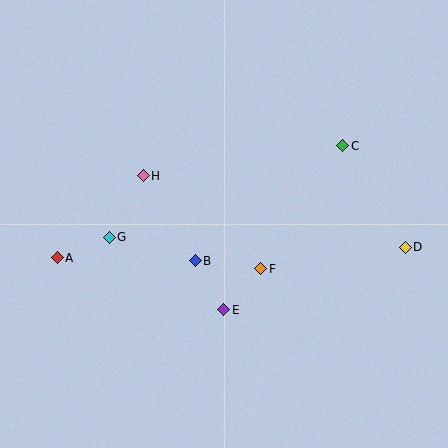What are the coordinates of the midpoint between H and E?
The midpoint between H and E is at (183, 243).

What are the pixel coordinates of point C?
Point C is at (343, 146).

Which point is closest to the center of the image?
Point B at (195, 261) is closest to the center.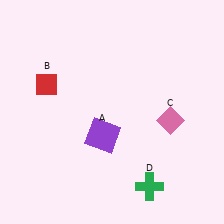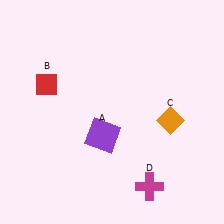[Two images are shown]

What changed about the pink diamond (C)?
In Image 1, C is pink. In Image 2, it changed to orange.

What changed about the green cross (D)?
In Image 1, D is green. In Image 2, it changed to magenta.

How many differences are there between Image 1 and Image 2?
There are 2 differences between the two images.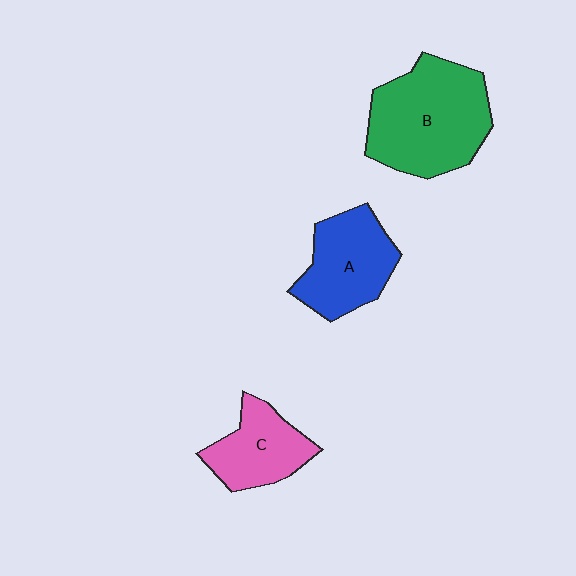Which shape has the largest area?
Shape B (green).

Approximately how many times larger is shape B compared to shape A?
Approximately 1.5 times.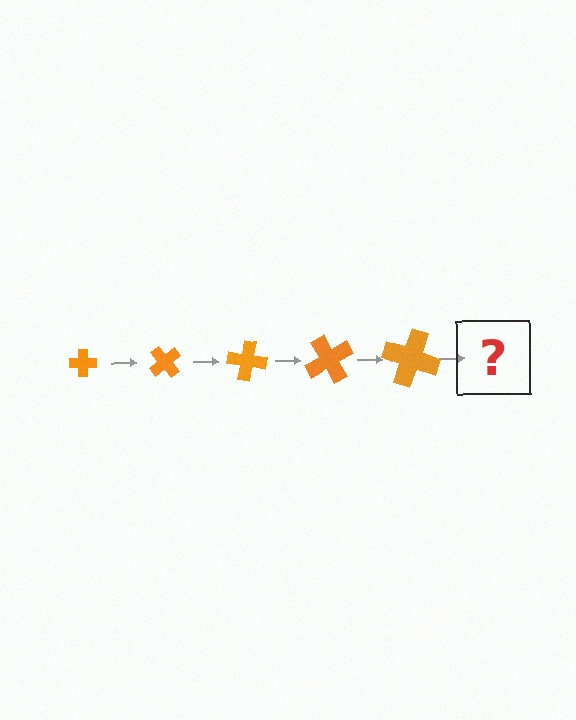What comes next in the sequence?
The next element should be a cross, larger than the previous one and rotated 250 degrees from the start.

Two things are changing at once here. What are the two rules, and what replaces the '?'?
The two rules are that the cross grows larger each step and it rotates 50 degrees each step. The '?' should be a cross, larger than the previous one and rotated 250 degrees from the start.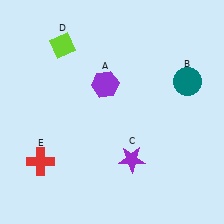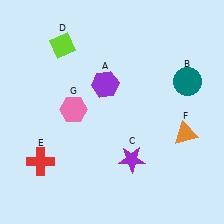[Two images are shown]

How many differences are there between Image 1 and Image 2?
There are 2 differences between the two images.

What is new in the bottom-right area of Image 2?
An orange triangle (F) was added in the bottom-right area of Image 2.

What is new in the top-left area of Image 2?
A pink hexagon (G) was added in the top-left area of Image 2.